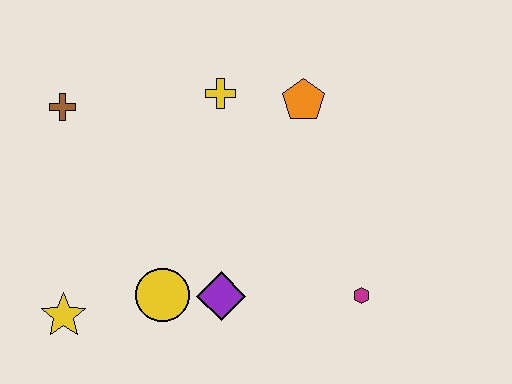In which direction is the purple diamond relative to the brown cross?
The purple diamond is below the brown cross.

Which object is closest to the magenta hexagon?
The purple diamond is closest to the magenta hexagon.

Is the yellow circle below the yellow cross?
Yes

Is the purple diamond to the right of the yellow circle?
Yes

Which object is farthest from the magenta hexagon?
The brown cross is farthest from the magenta hexagon.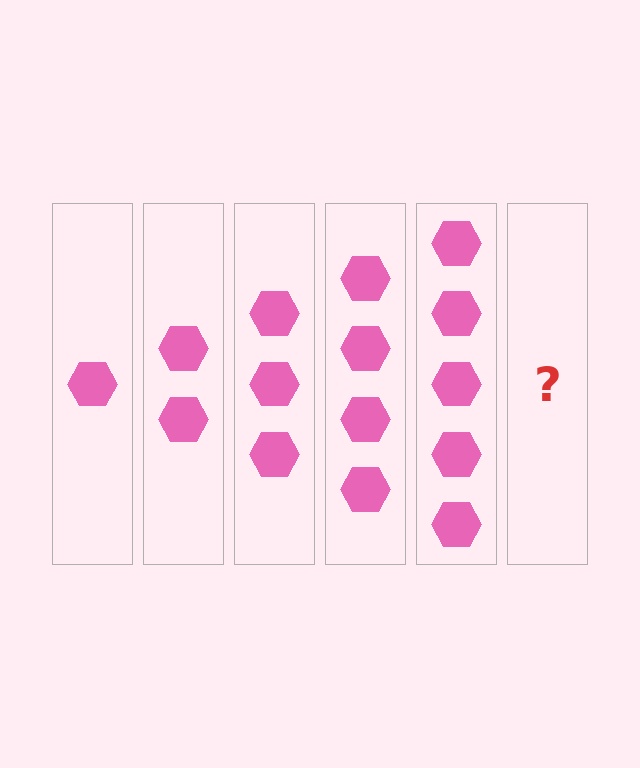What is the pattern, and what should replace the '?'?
The pattern is that each step adds one more hexagon. The '?' should be 6 hexagons.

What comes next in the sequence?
The next element should be 6 hexagons.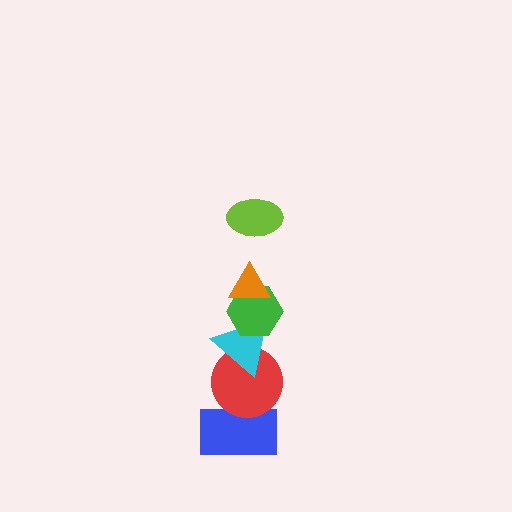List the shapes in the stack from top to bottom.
From top to bottom: the lime ellipse, the orange triangle, the green hexagon, the cyan triangle, the red circle, the blue rectangle.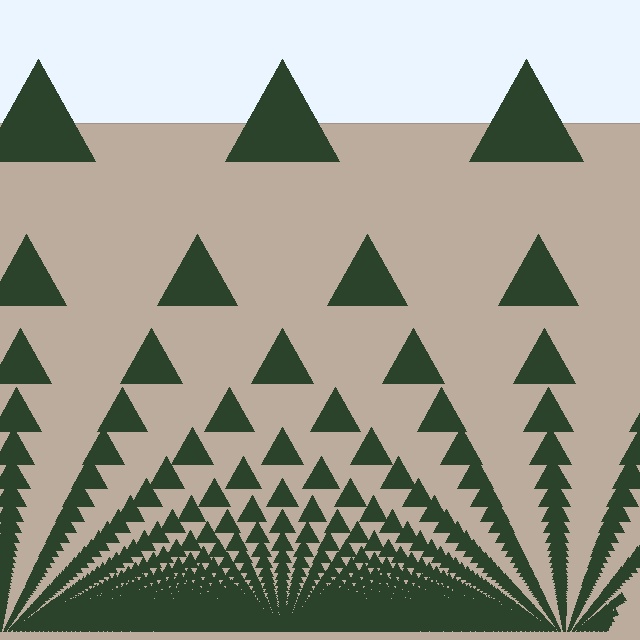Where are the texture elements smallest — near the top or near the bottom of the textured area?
Near the bottom.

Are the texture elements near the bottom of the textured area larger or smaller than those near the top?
Smaller. The gradient is inverted — elements near the bottom are smaller and denser.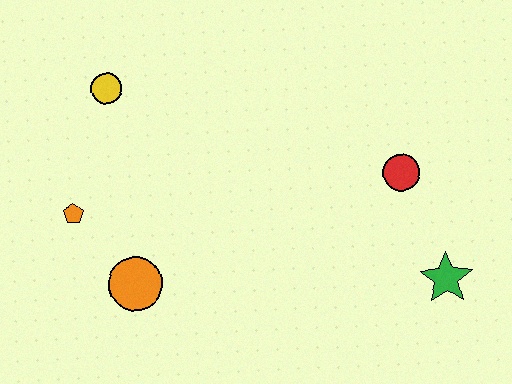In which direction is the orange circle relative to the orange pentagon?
The orange circle is below the orange pentagon.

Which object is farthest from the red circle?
The orange pentagon is farthest from the red circle.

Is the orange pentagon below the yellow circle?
Yes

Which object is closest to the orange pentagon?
The orange circle is closest to the orange pentagon.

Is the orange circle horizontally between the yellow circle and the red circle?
Yes